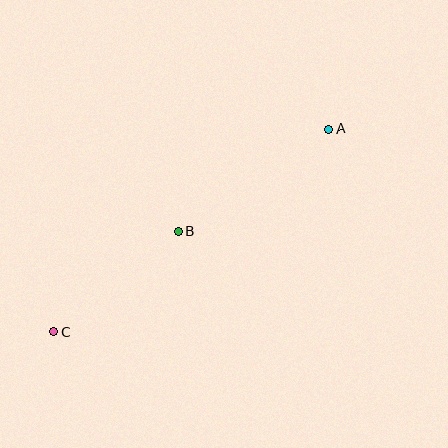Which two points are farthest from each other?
Points A and C are farthest from each other.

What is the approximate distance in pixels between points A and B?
The distance between A and B is approximately 182 pixels.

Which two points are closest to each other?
Points B and C are closest to each other.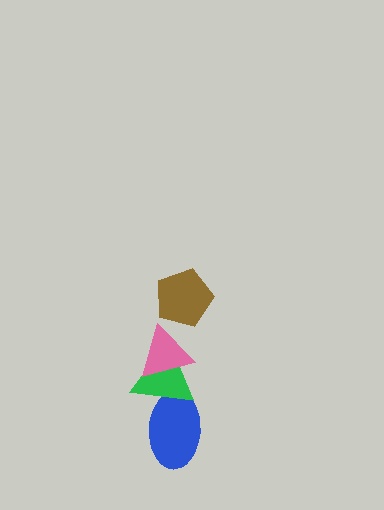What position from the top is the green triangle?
The green triangle is 3rd from the top.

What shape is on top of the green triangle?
The pink triangle is on top of the green triangle.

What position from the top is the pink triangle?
The pink triangle is 2nd from the top.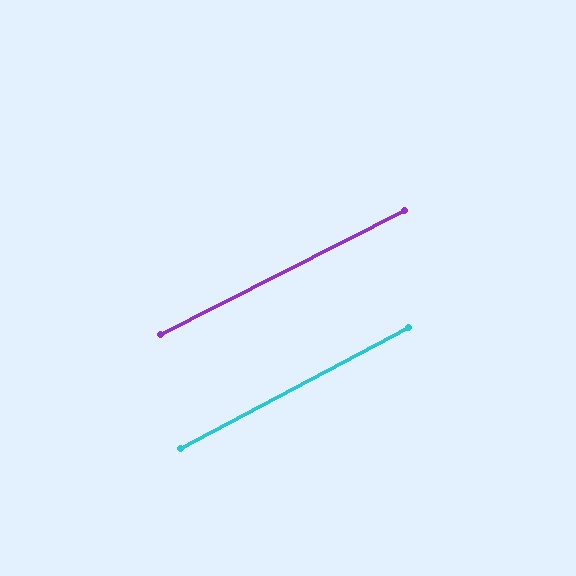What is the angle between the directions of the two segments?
Approximately 1 degree.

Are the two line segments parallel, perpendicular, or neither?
Parallel — their directions differ by only 0.7°.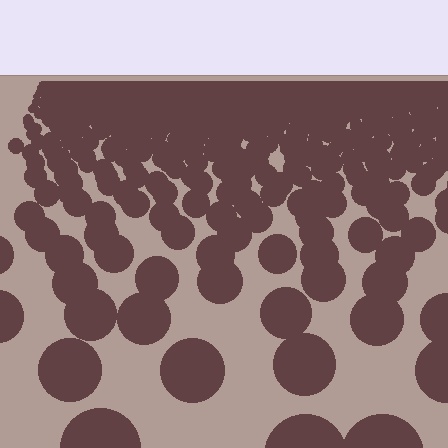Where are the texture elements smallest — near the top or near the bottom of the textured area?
Near the top.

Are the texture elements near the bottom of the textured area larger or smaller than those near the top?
Larger. Near the bottom, elements are closer to the viewer and appear at a bigger on-screen size.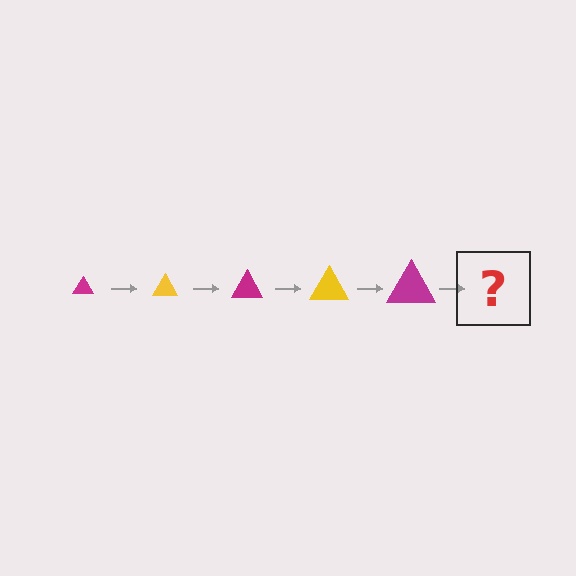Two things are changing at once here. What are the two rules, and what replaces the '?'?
The two rules are that the triangle grows larger each step and the color cycles through magenta and yellow. The '?' should be a yellow triangle, larger than the previous one.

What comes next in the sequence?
The next element should be a yellow triangle, larger than the previous one.